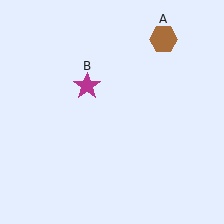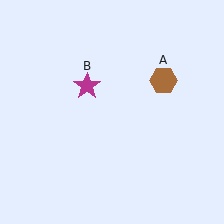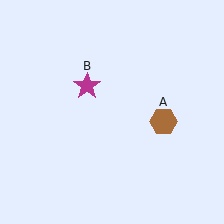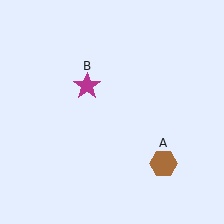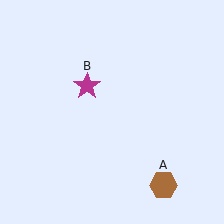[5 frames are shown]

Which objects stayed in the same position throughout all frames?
Magenta star (object B) remained stationary.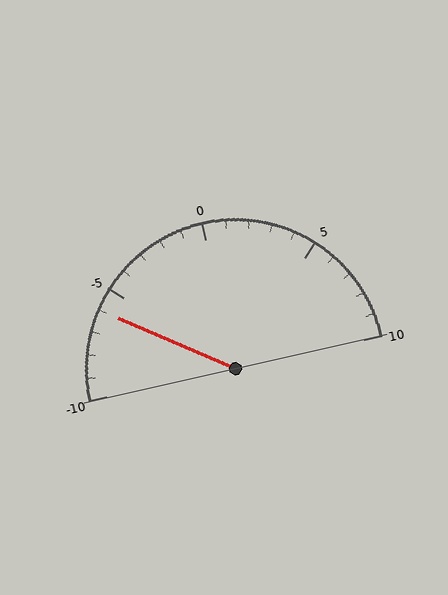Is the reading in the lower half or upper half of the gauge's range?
The reading is in the lower half of the range (-10 to 10).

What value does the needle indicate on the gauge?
The needle indicates approximately -6.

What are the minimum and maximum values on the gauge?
The gauge ranges from -10 to 10.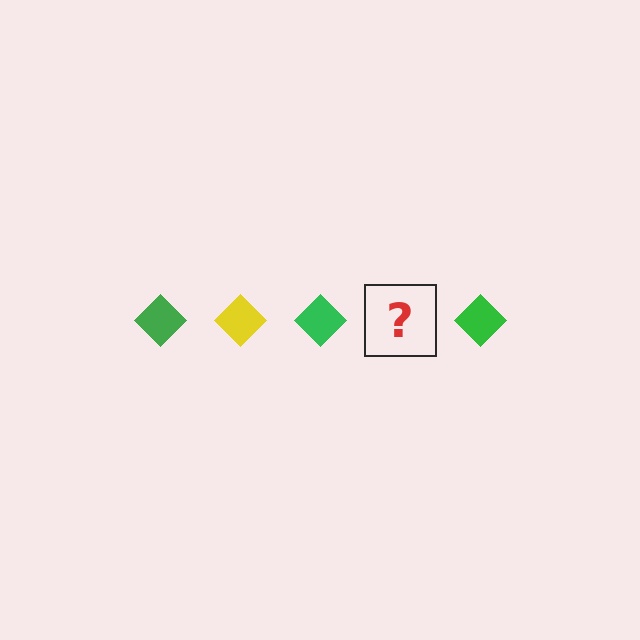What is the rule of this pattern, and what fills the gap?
The rule is that the pattern cycles through green, yellow diamonds. The gap should be filled with a yellow diamond.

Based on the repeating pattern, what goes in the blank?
The blank should be a yellow diamond.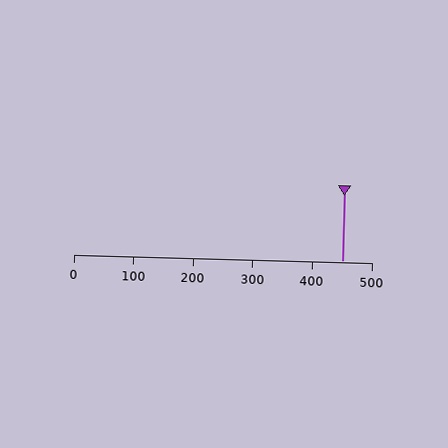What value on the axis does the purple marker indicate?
The marker indicates approximately 450.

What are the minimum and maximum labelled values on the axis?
The axis runs from 0 to 500.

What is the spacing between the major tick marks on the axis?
The major ticks are spaced 100 apart.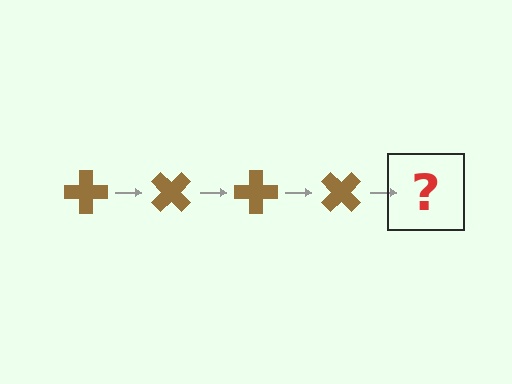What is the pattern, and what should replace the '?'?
The pattern is that the cross rotates 45 degrees each step. The '?' should be a brown cross rotated 180 degrees.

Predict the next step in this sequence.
The next step is a brown cross rotated 180 degrees.